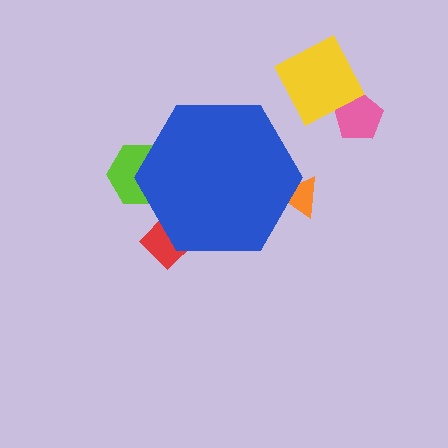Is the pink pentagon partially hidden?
No, the pink pentagon is fully visible.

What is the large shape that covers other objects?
A blue hexagon.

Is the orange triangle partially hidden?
Yes, the orange triangle is partially hidden behind the blue hexagon.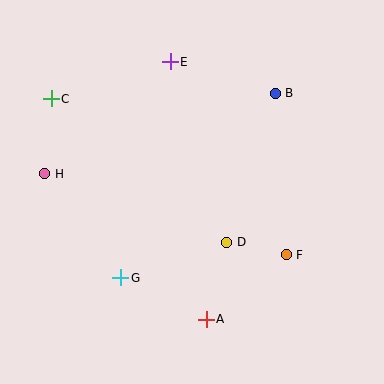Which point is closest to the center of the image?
Point D at (227, 242) is closest to the center.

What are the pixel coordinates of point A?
Point A is at (206, 319).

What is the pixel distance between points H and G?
The distance between H and G is 129 pixels.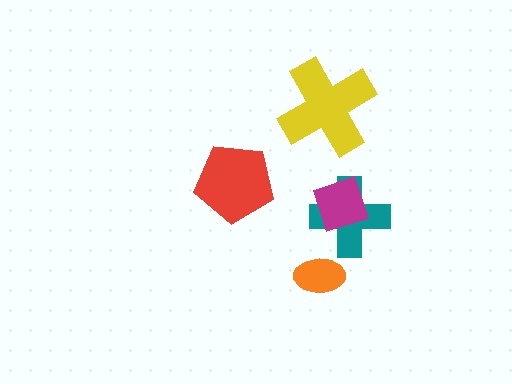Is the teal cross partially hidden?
Yes, it is partially covered by another shape.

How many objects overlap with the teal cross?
1 object overlaps with the teal cross.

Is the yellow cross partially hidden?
No, no other shape covers it.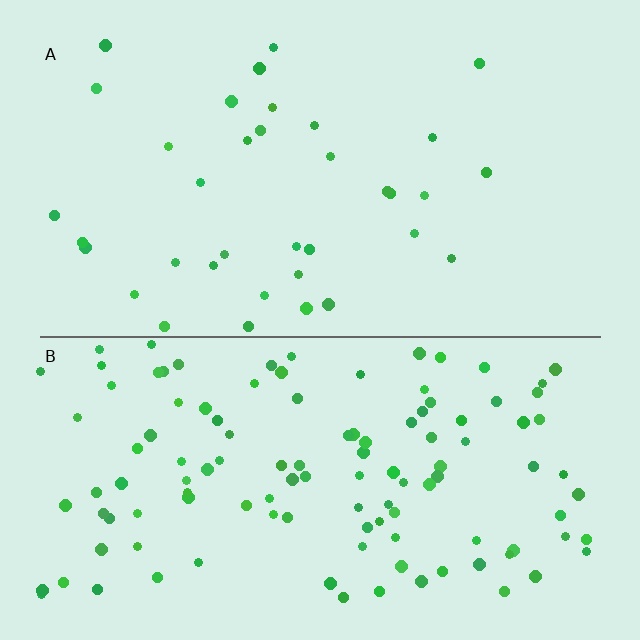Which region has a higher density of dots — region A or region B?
B (the bottom).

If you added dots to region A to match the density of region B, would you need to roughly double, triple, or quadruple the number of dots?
Approximately triple.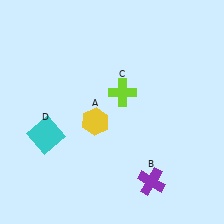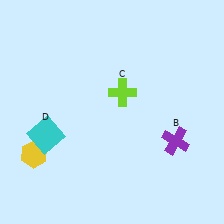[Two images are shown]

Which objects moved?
The objects that moved are: the yellow hexagon (A), the purple cross (B).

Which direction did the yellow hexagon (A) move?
The yellow hexagon (A) moved left.